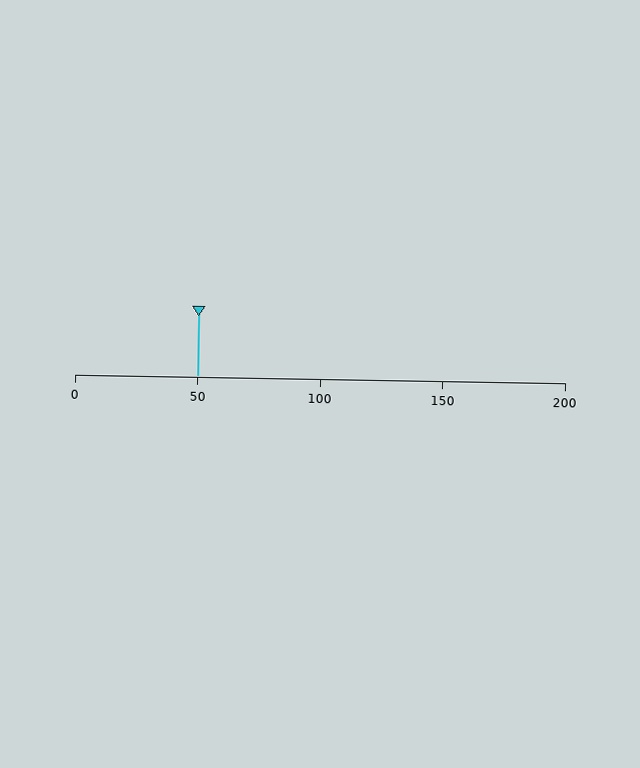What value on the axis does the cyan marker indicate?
The marker indicates approximately 50.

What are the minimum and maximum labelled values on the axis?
The axis runs from 0 to 200.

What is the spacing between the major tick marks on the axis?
The major ticks are spaced 50 apart.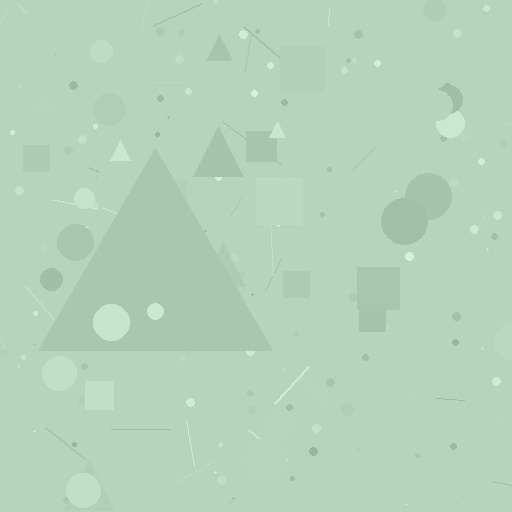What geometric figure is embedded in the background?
A triangle is embedded in the background.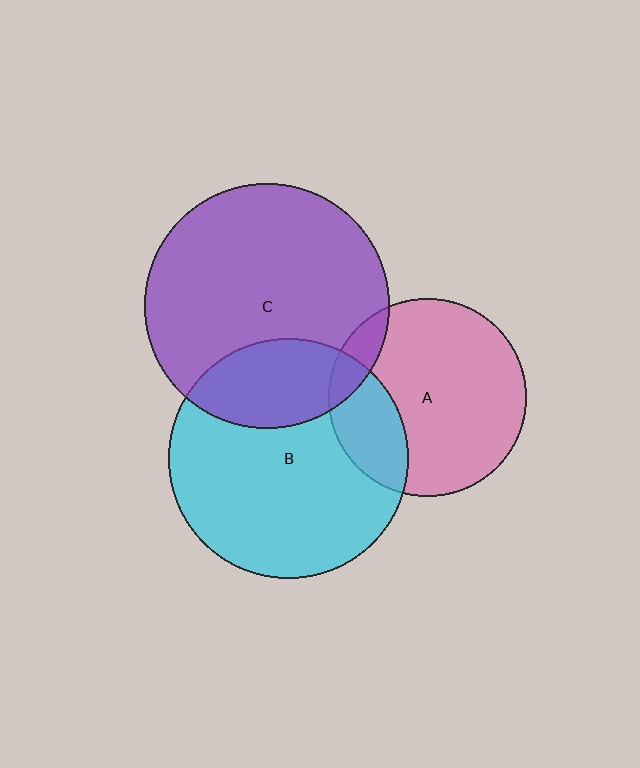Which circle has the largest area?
Circle C (purple).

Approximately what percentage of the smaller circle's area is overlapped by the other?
Approximately 10%.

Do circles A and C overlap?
Yes.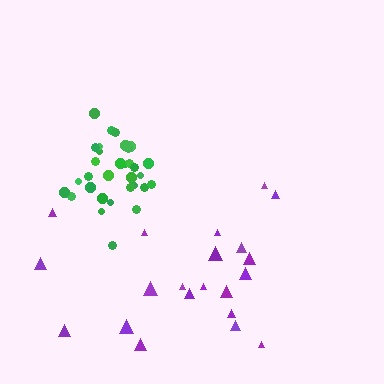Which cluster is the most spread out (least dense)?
Purple.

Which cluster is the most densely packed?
Green.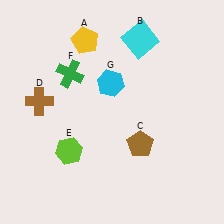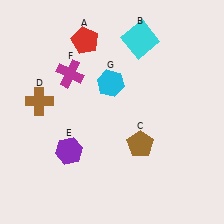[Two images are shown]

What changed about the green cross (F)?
In Image 1, F is green. In Image 2, it changed to magenta.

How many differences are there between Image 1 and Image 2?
There are 3 differences between the two images.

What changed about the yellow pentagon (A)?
In Image 1, A is yellow. In Image 2, it changed to red.